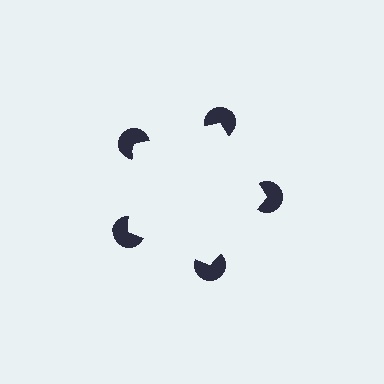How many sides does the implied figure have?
5 sides.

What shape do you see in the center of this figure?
An illusory pentagon — its edges are inferred from the aligned wedge cuts in the pac-man discs, not physically drawn.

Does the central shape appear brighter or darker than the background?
It typically appears slightly brighter than the background, even though no actual brightness change is drawn.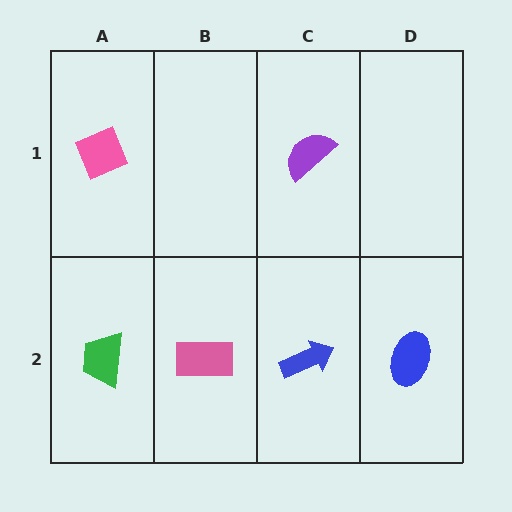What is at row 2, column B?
A pink rectangle.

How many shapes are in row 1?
2 shapes.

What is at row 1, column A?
A pink diamond.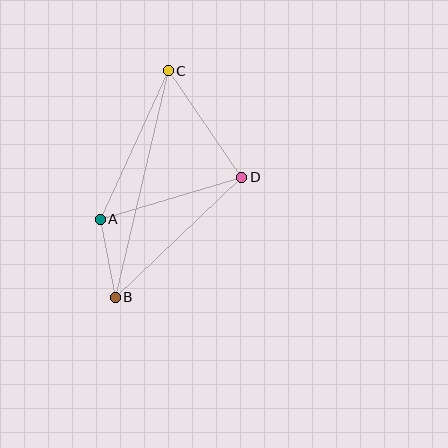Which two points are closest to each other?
Points A and B are closest to each other.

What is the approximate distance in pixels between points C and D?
The distance between C and D is approximately 130 pixels.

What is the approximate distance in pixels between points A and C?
The distance between A and C is approximately 163 pixels.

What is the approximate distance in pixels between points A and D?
The distance between A and D is approximately 147 pixels.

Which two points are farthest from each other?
Points B and C are farthest from each other.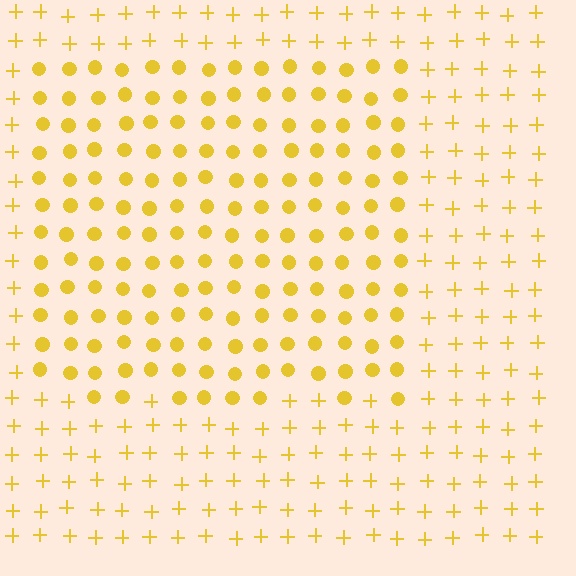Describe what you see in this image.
The image is filled with small yellow elements arranged in a uniform grid. A rectangle-shaped region contains circles, while the surrounding area contains plus signs. The boundary is defined purely by the change in element shape.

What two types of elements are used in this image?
The image uses circles inside the rectangle region and plus signs outside it.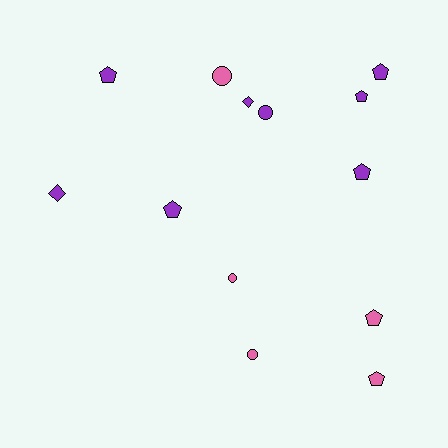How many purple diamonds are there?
There are 2 purple diamonds.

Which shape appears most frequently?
Pentagon, with 7 objects.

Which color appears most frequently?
Purple, with 8 objects.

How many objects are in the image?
There are 13 objects.